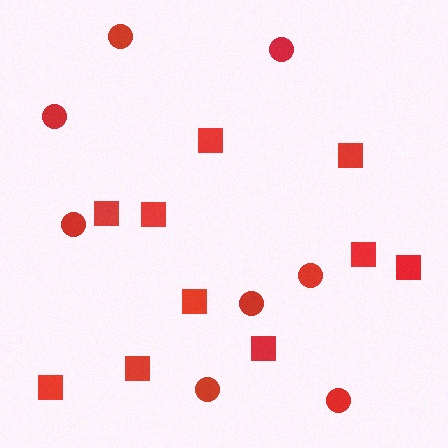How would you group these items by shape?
There are 2 groups: one group of circles (8) and one group of squares (10).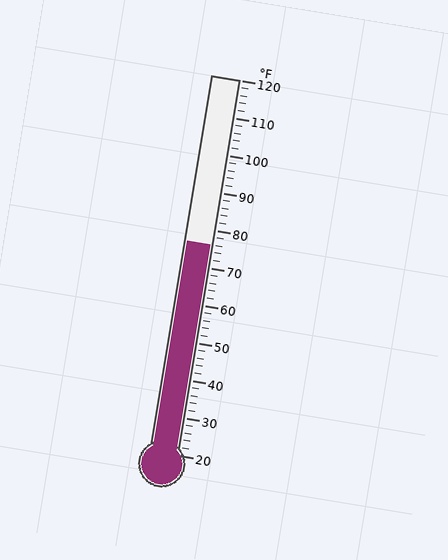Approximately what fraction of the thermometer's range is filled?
The thermometer is filled to approximately 55% of its range.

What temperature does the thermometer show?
The thermometer shows approximately 76°F.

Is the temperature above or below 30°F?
The temperature is above 30°F.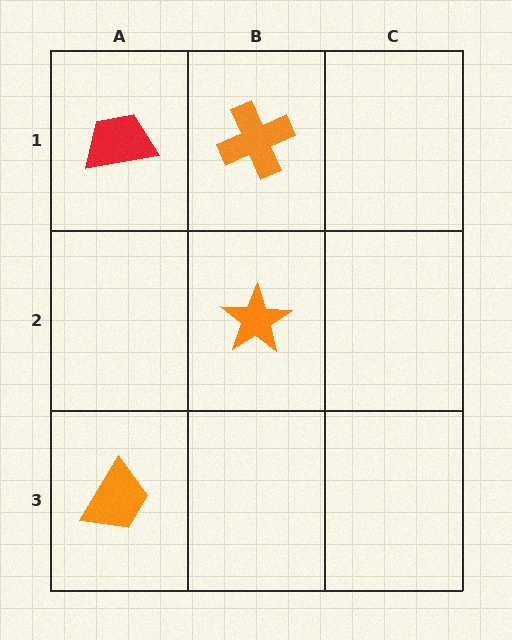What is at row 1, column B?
An orange cross.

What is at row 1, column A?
A red trapezoid.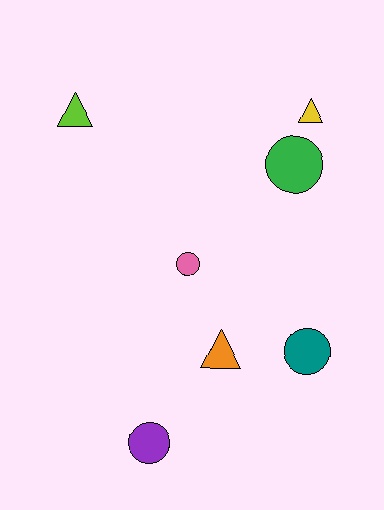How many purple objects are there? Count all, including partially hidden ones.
There is 1 purple object.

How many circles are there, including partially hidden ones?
There are 4 circles.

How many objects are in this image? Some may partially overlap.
There are 7 objects.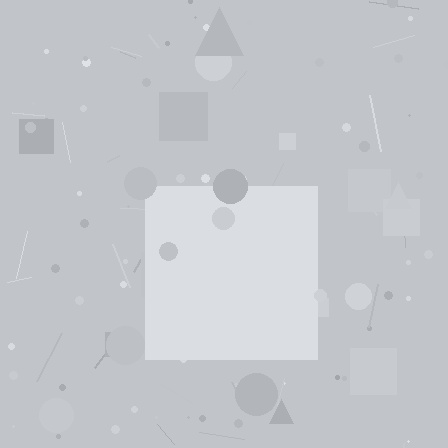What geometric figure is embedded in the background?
A square is embedded in the background.